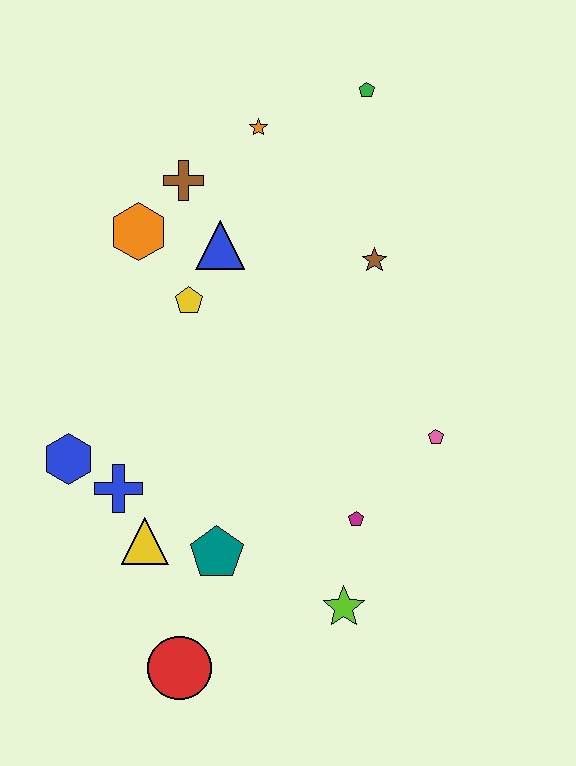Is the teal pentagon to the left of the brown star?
Yes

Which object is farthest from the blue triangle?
The red circle is farthest from the blue triangle.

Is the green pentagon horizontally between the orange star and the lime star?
No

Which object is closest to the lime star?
The magenta pentagon is closest to the lime star.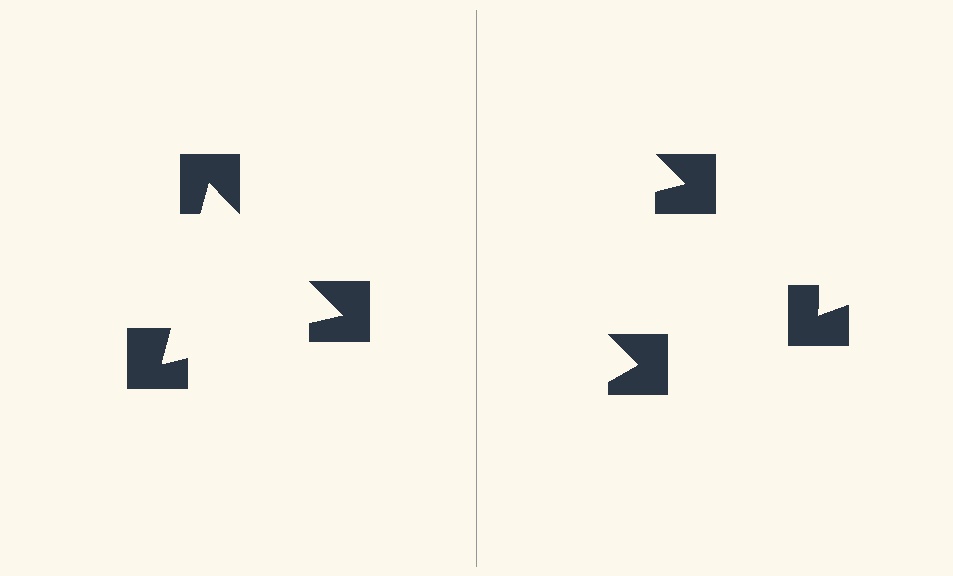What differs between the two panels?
The notched squares are positioned identically on both sides; only the wedge orientations differ. On the left they align to a triangle; on the right they are misaligned.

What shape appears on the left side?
An illusory triangle.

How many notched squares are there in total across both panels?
6 — 3 on each side.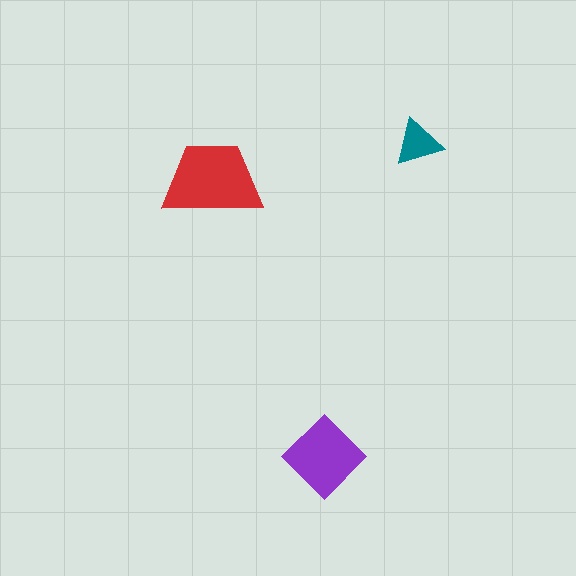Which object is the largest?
The red trapezoid.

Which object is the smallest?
The teal triangle.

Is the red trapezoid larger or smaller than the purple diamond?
Larger.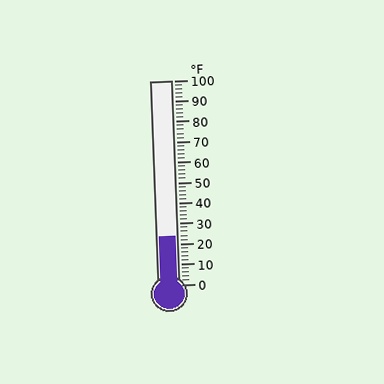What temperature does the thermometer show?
The thermometer shows approximately 24°F.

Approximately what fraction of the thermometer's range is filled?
The thermometer is filled to approximately 25% of its range.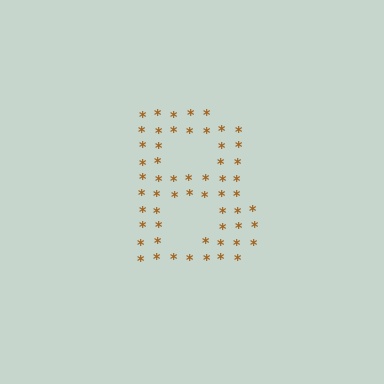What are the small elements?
The small elements are asterisks.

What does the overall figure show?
The overall figure shows the letter B.